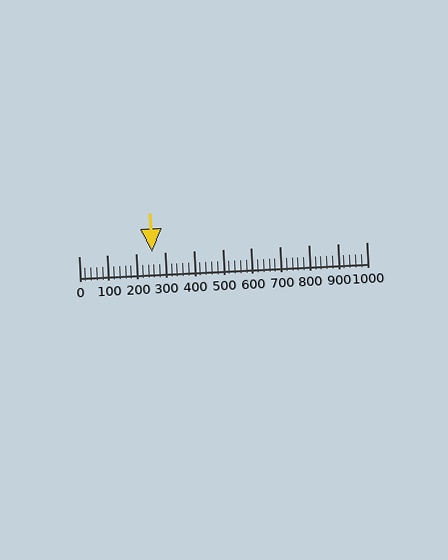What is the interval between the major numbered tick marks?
The major tick marks are spaced 100 units apart.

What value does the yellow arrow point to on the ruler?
The yellow arrow points to approximately 256.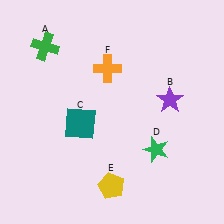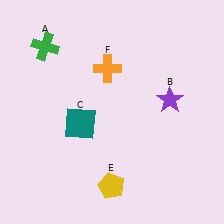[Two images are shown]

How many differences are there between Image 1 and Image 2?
There is 1 difference between the two images.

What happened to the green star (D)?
The green star (D) was removed in Image 2. It was in the bottom-right area of Image 1.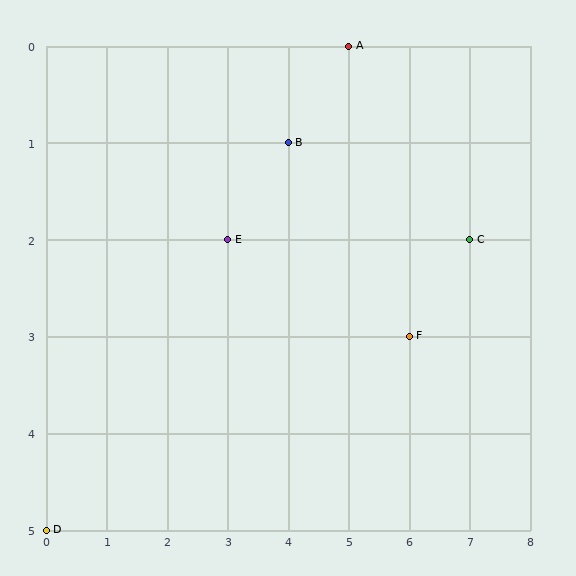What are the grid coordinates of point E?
Point E is at grid coordinates (3, 2).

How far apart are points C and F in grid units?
Points C and F are 1 column and 1 row apart (about 1.4 grid units diagonally).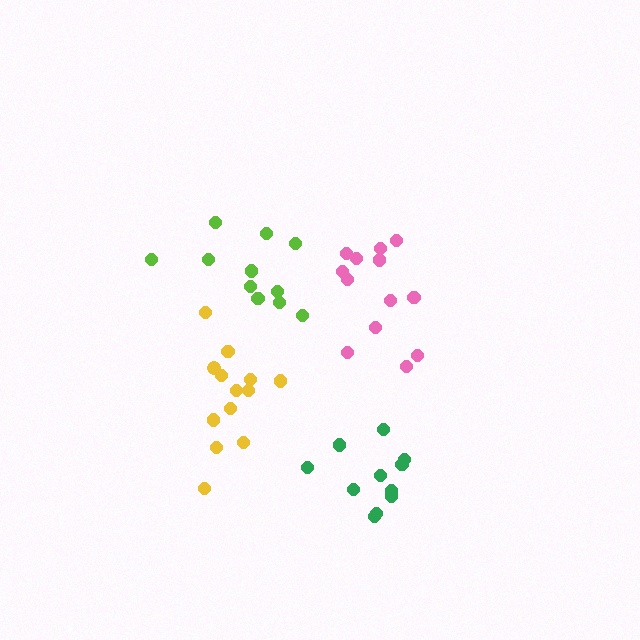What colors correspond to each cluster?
The clusters are colored: pink, lime, yellow, green.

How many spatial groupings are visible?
There are 4 spatial groupings.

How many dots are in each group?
Group 1: 13 dots, Group 2: 11 dots, Group 3: 13 dots, Group 4: 11 dots (48 total).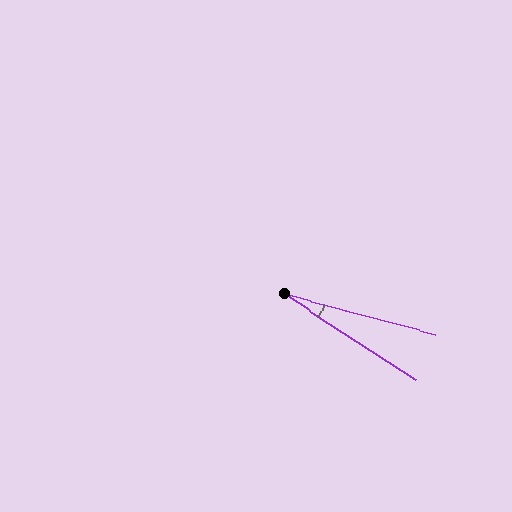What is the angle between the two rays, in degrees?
Approximately 18 degrees.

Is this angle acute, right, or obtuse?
It is acute.